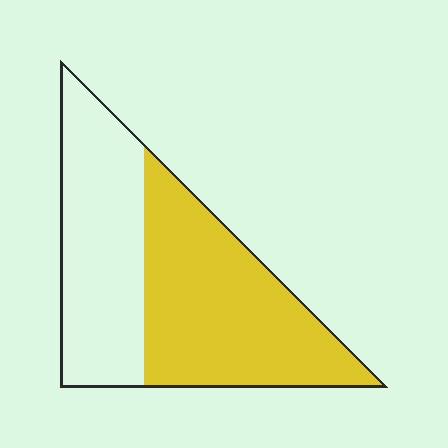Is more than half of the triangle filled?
Yes.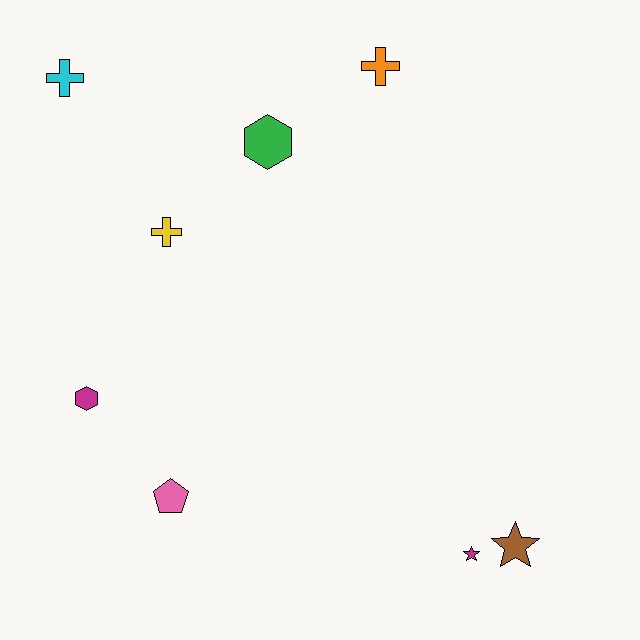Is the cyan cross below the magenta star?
No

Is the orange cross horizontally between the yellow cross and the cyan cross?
No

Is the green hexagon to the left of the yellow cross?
No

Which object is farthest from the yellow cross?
The brown star is farthest from the yellow cross.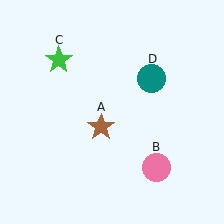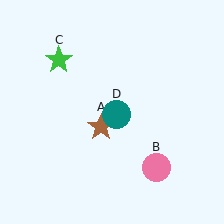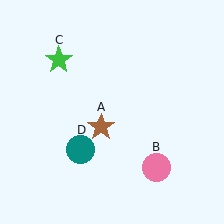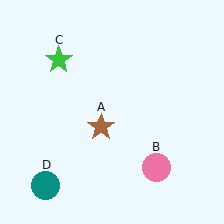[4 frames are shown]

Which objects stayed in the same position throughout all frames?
Brown star (object A) and pink circle (object B) and green star (object C) remained stationary.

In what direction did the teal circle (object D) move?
The teal circle (object D) moved down and to the left.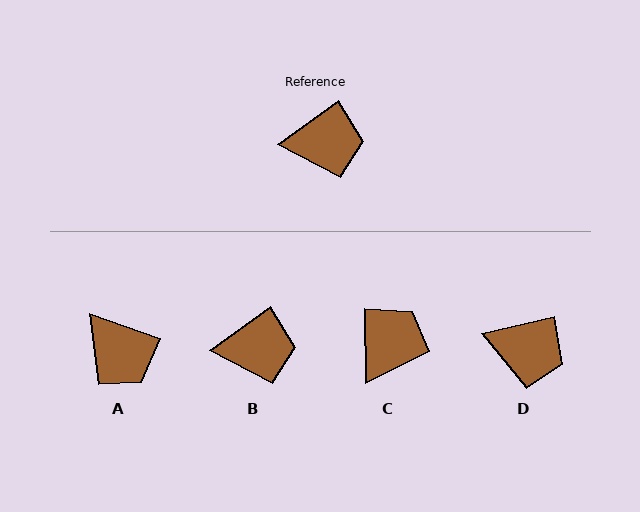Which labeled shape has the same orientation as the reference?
B.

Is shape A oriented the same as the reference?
No, it is off by about 55 degrees.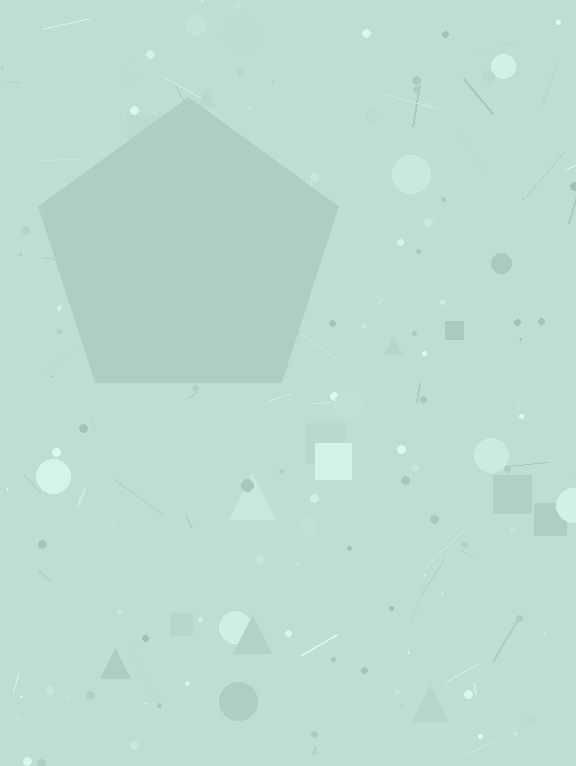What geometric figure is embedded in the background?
A pentagon is embedded in the background.